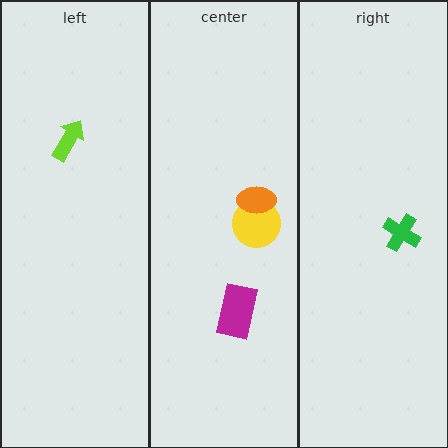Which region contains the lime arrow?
The left region.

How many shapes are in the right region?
1.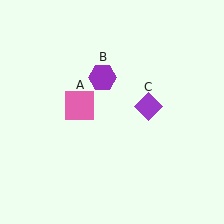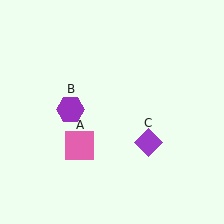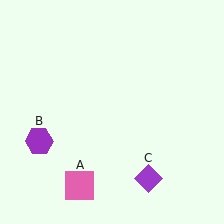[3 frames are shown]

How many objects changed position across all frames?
3 objects changed position: pink square (object A), purple hexagon (object B), purple diamond (object C).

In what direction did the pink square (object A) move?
The pink square (object A) moved down.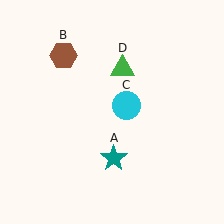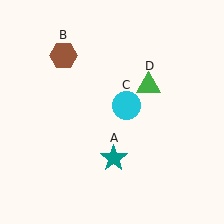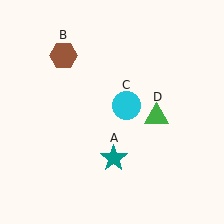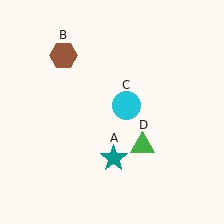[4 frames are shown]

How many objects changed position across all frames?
1 object changed position: green triangle (object D).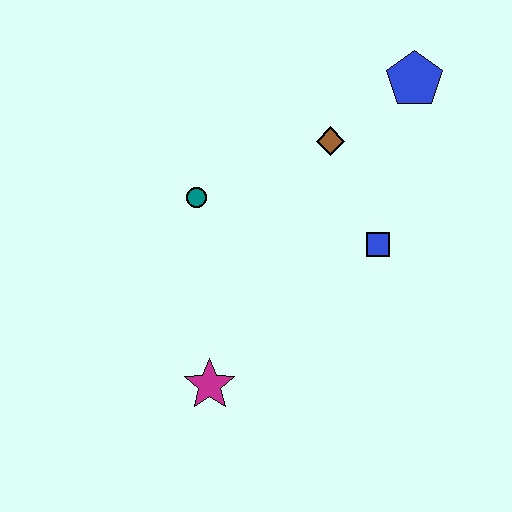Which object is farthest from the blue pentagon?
The magenta star is farthest from the blue pentagon.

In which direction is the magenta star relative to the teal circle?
The magenta star is below the teal circle.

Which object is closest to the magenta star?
The teal circle is closest to the magenta star.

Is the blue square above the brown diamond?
No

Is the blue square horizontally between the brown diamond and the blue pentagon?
Yes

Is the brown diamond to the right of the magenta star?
Yes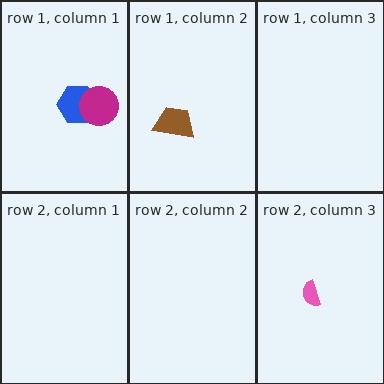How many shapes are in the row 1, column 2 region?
1.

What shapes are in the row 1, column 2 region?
The brown trapezoid.